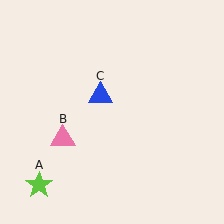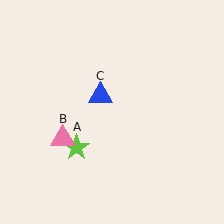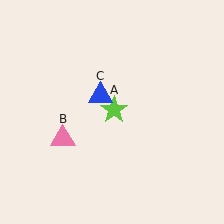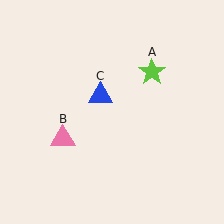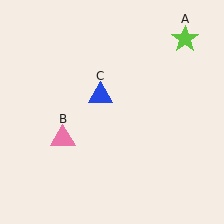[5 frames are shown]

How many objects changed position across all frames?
1 object changed position: lime star (object A).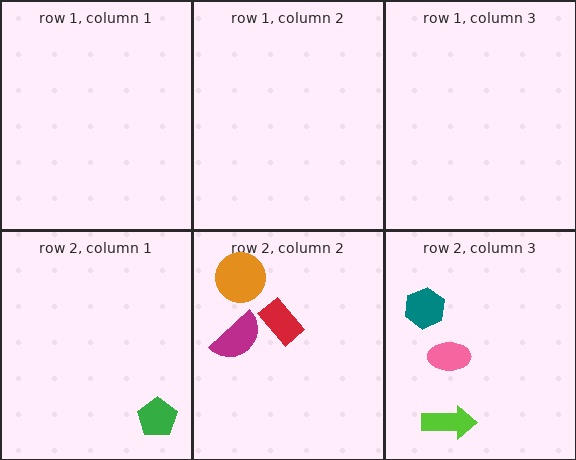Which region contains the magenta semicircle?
The row 2, column 2 region.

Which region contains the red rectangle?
The row 2, column 2 region.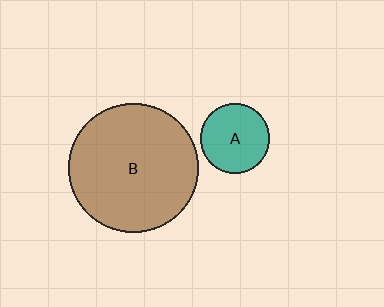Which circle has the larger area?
Circle B (brown).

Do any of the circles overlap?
No, none of the circles overlap.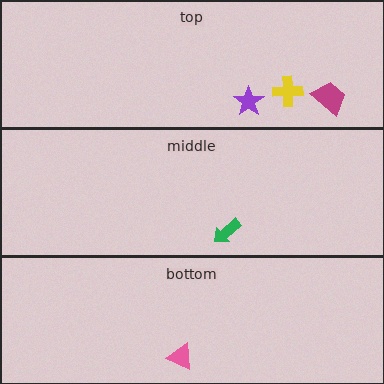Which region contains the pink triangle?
The bottom region.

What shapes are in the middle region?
The green arrow.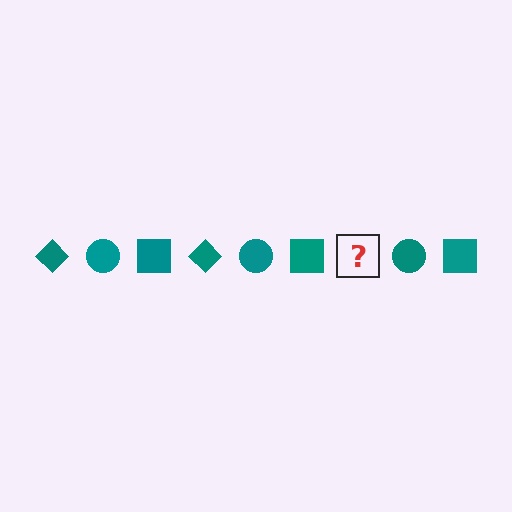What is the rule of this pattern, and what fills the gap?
The rule is that the pattern cycles through diamond, circle, square shapes in teal. The gap should be filled with a teal diamond.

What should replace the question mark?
The question mark should be replaced with a teal diamond.